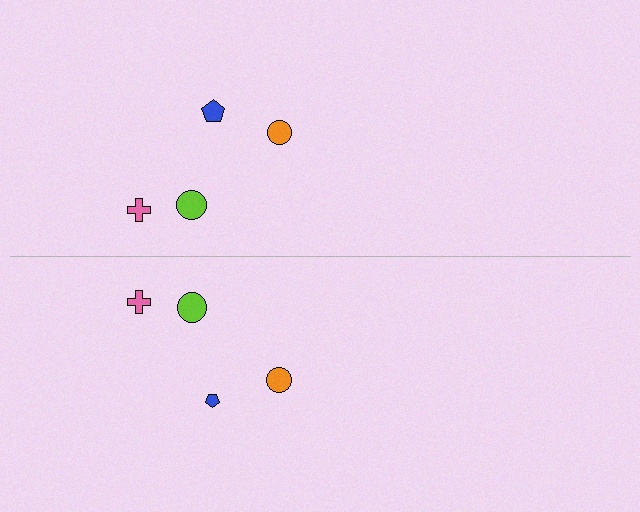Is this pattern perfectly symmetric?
No, the pattern is not perfectly symmetric. The blue pentagon on the bottom side has a different size than its mirror counterpart.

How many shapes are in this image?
There are 8 shapes in this image.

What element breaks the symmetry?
The blue pentagon on the bottom side has a different size than its mirror counterpart.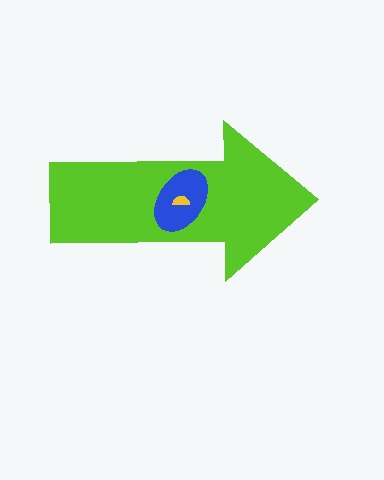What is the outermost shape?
The lime arrow.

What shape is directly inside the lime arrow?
The blue ellipse.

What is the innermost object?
The yellow semicircle.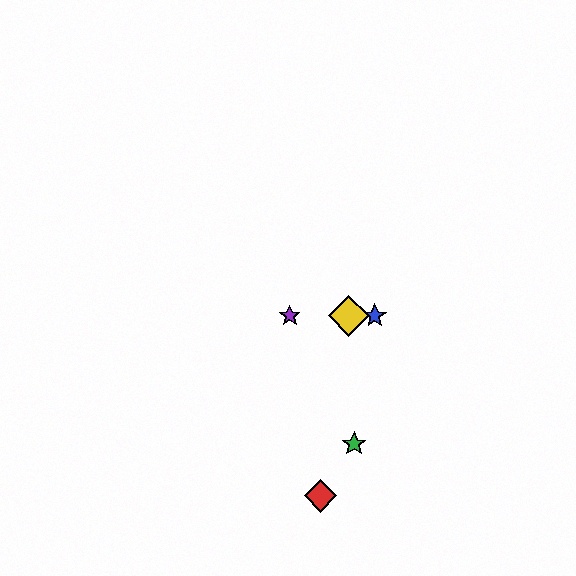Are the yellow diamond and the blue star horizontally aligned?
Yes, both are at y≈316.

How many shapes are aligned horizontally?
3 shapes (the blue star, the yellow diamond, the purple star) are aligned horizontally.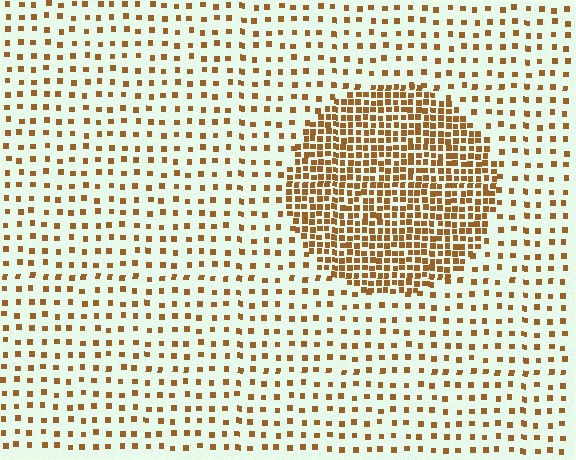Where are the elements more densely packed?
The elements are more densely packed inside the circle boundary.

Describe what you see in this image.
The image contains small brown elements arranged at two different densities. A circle-shaped region is visible where the elements are more densely packed than the surrounding area.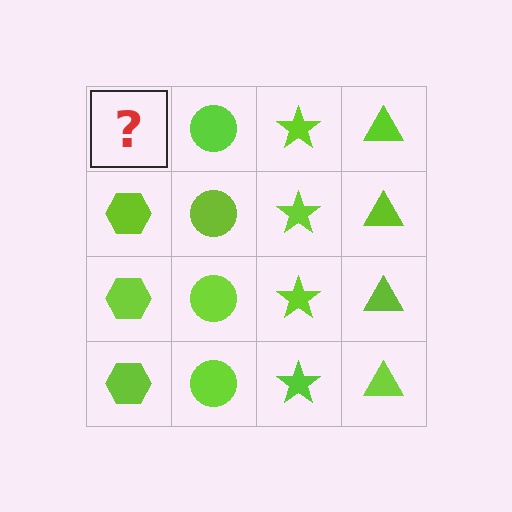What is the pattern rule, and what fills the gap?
The rule is that each column has a consistent shape. The gap should be filled with a lime hexagon.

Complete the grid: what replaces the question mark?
The question mark should be replaced with a lime hexagon.